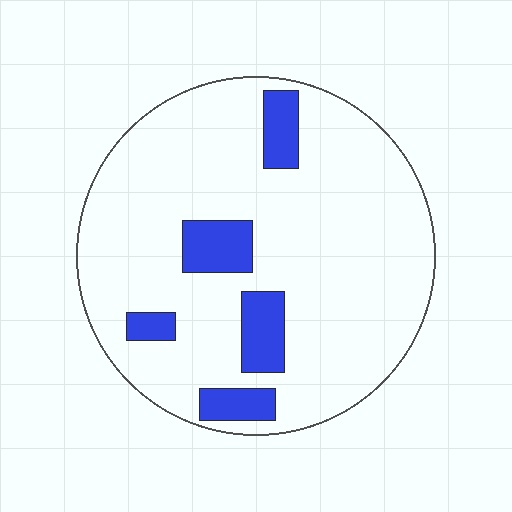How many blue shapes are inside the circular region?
5.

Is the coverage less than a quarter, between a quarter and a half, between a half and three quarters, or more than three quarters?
Less than a quarter.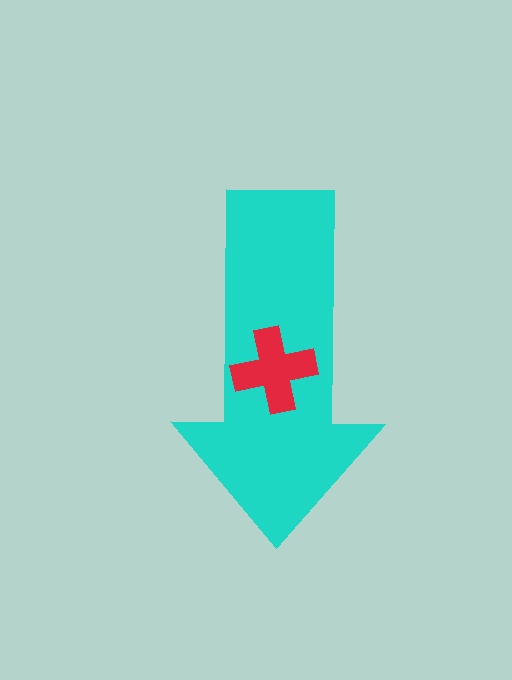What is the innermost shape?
The red cross.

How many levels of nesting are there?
2.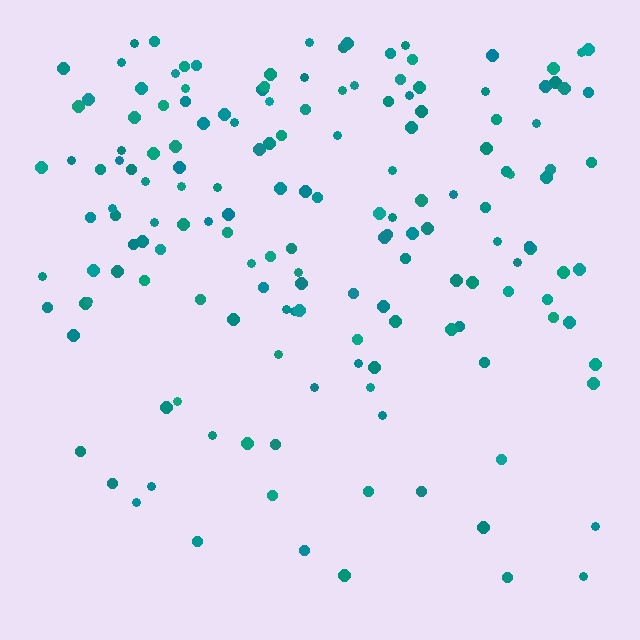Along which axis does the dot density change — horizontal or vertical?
Vertical.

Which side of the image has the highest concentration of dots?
The top.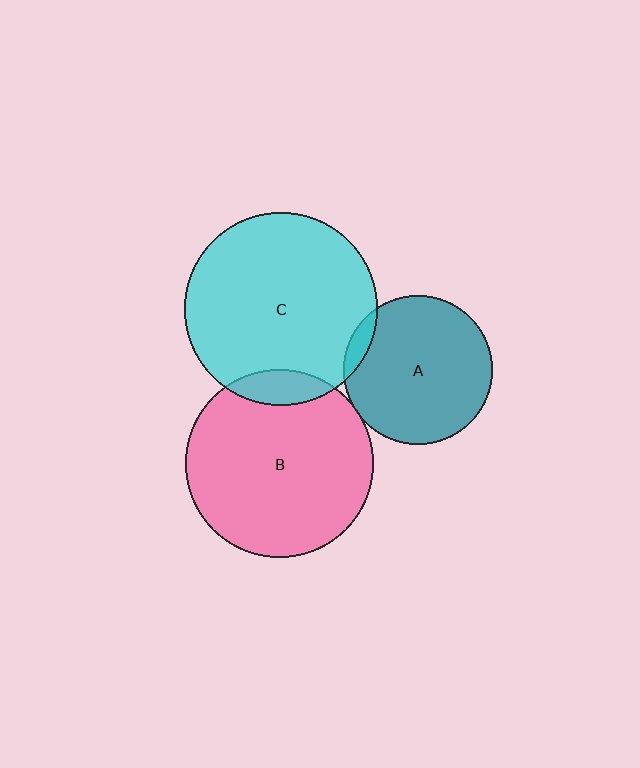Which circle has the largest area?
Circle C (cyan).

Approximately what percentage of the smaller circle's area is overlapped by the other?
Approximately 5%.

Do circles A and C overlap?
Yes.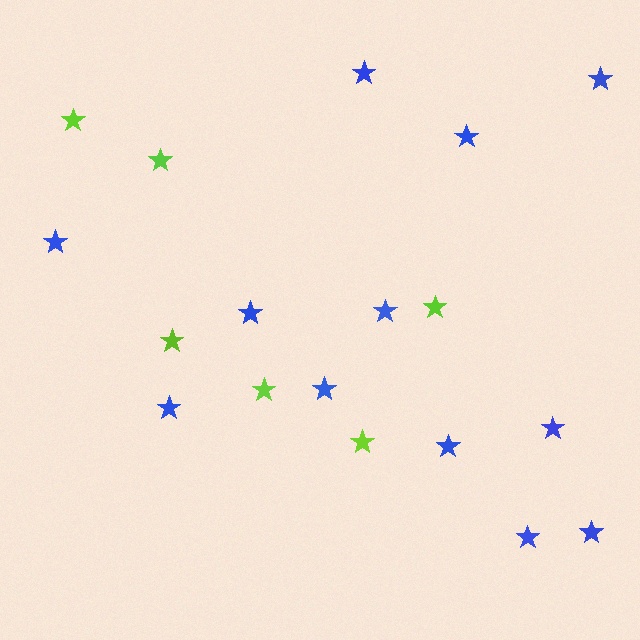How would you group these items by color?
There are 2 groups: one group of blue stars (12) and one group of lime stars (6).